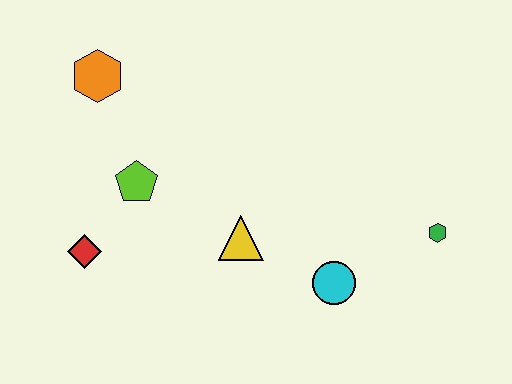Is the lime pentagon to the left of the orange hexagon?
No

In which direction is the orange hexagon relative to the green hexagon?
The orange hexagon is to the left of the green hexagon.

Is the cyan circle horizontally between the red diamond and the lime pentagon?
No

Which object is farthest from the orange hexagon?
The green hexagon is farthest from the orange hexagon.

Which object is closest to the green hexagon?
The cyan circle is closest to the green hexagon.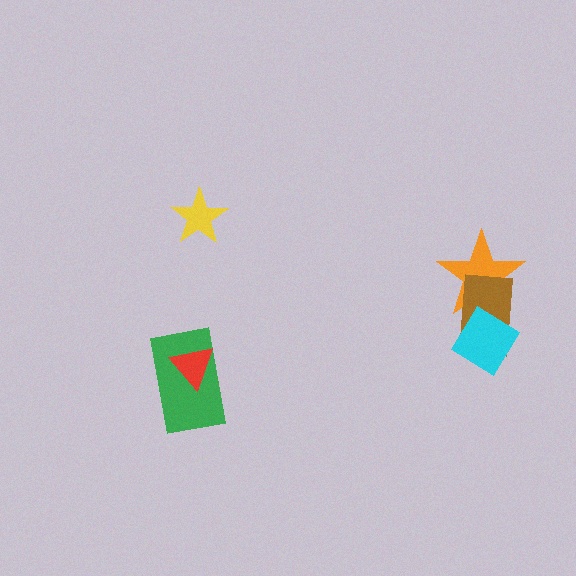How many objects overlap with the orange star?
1 object overlaps with the orange star.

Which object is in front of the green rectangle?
The red triangle is in front of the green rectangle.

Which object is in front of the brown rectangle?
The cyan diamond is in front of the brown rectangle.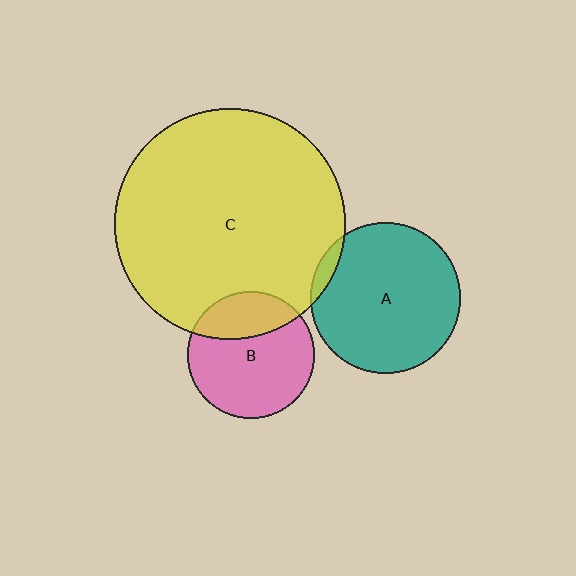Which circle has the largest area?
Circle C (yellow).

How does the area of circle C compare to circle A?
Approximately 2.4 times.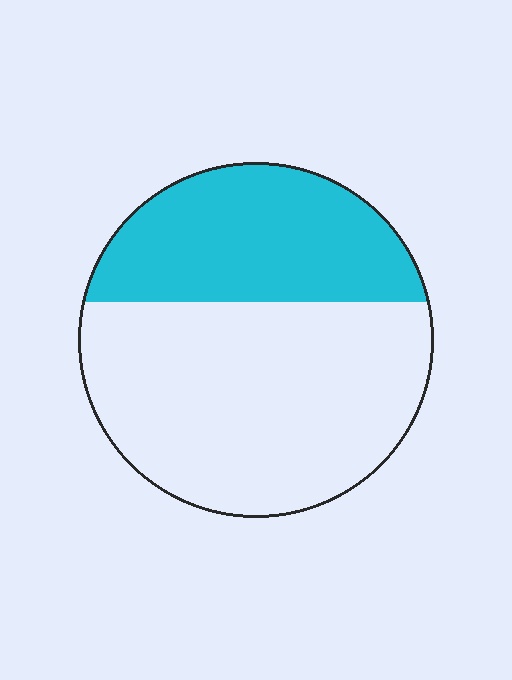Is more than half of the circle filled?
No.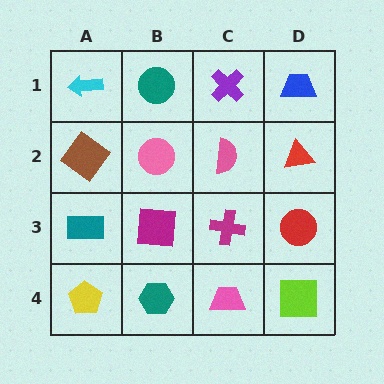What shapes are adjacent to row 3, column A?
A brown diamond (row 2, column A), a yellow pentagon (row 4, column A), a magenta square (row 3, column B).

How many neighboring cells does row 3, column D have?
3.